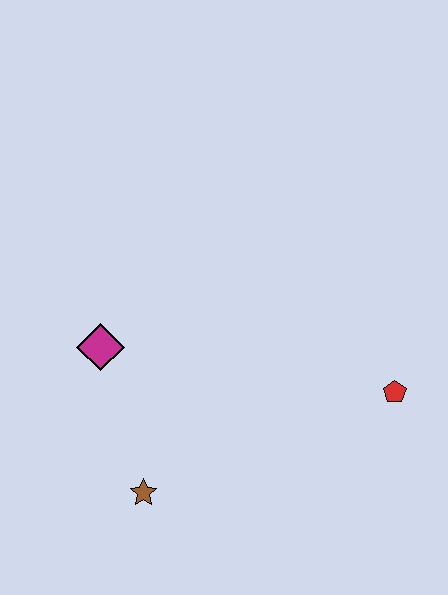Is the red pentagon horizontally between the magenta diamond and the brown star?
No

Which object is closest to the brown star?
The magenta diamond is closest to the brown star.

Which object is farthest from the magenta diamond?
The red pentagon is farthest from the magenta diamond.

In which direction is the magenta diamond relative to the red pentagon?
The magenta diamond is to the left of the red pentagon.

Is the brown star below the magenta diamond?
Yes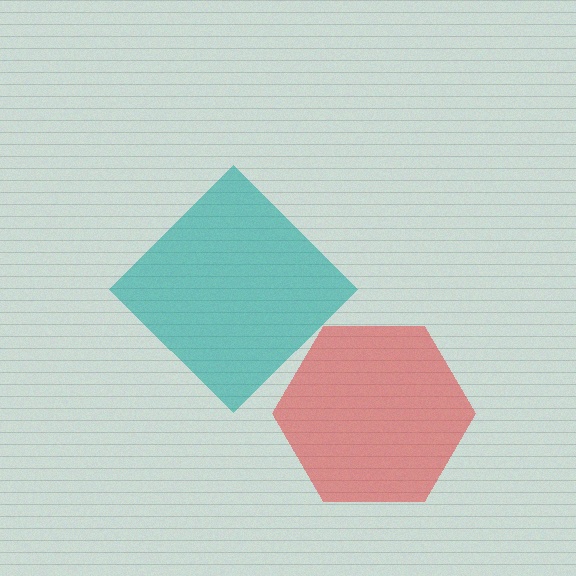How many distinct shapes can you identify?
There are 2 distinct shapes: a teal diamond, a red hexagon.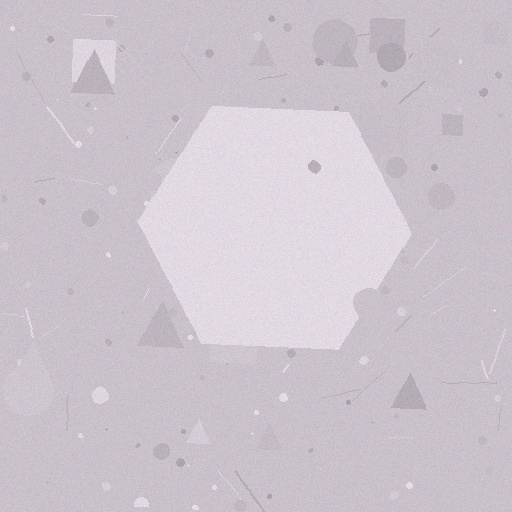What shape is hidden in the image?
A hexagon is hidden in the image.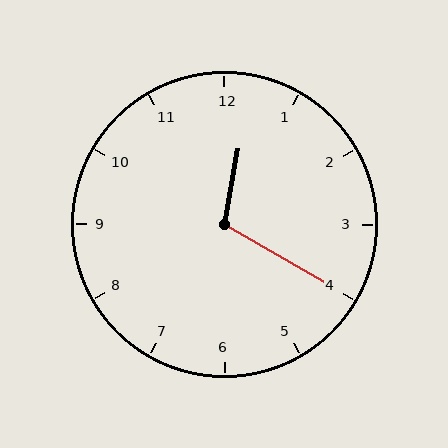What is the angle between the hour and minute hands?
Approximately 110 degrees.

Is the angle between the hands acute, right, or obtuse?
It is obtuse.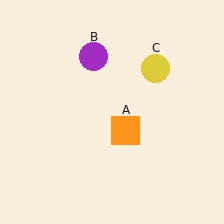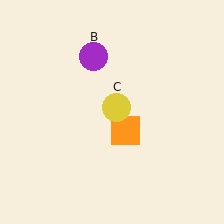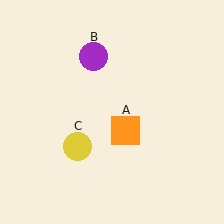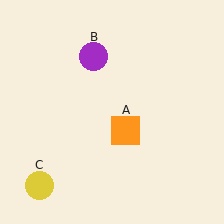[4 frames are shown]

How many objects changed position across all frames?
1 object changed position: yellow circle (object C).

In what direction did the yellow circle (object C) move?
The yellow circle (object C) moved down and to the left.